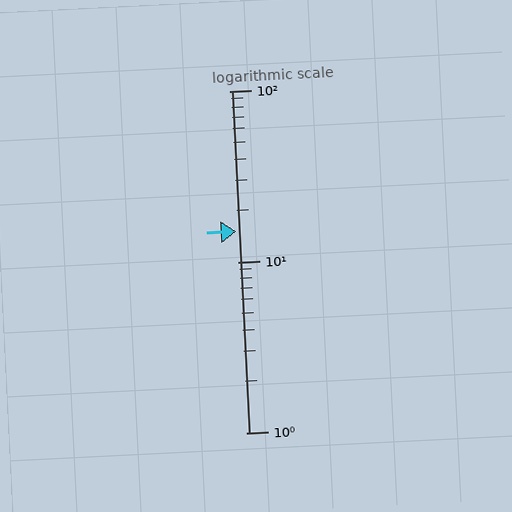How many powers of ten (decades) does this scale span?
The scale spans 2 decades, from 1 to 100.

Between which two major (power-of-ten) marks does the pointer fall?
The pointer is between 10 and 100.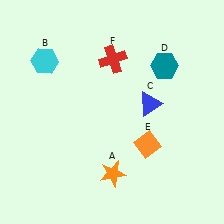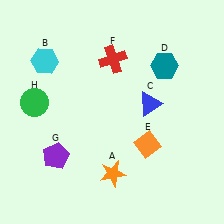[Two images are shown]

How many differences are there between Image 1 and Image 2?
There are 2 differences between the two images.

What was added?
A purple pentagon (G), a green circle (H) were added in Image 2.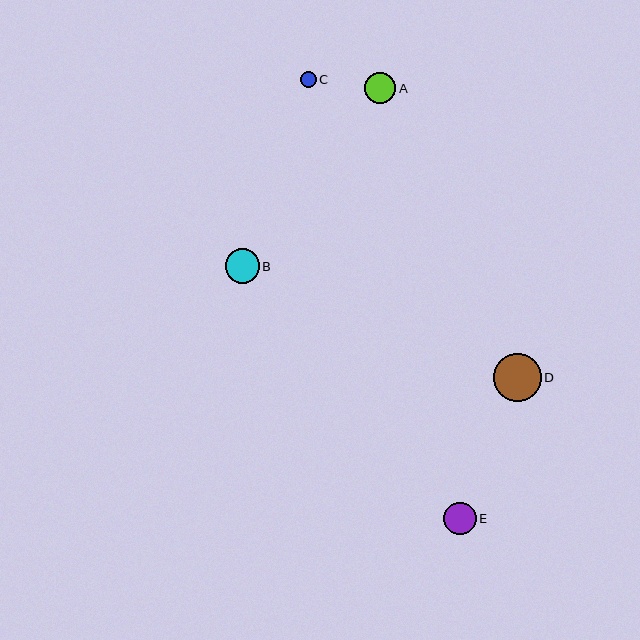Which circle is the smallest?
Circle C is the smallest with a size of approximately 16 pixels.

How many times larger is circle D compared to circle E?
Circle D is approximately 1.5 times the size of circle E.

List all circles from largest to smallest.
From largest to smallest: D, B, E, A, C.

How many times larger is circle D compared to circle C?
Circle D is approximately 3.0 times the size of circle C.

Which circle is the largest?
Circle D is the largest with a size of approximately 48 pixels.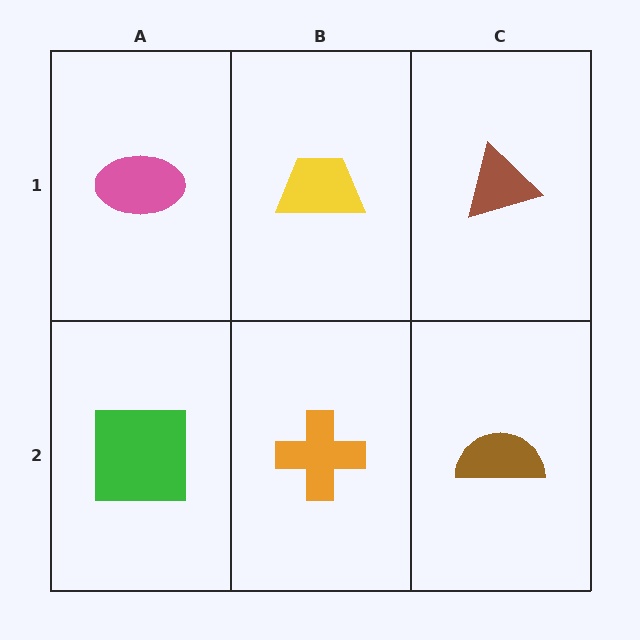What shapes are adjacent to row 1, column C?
A brown semicircle (row 2, column C), a yellow trapezoid (row 1, column B).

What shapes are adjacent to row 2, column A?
A pink ellipse (row 1, column A), an orange cross (row 2, column B).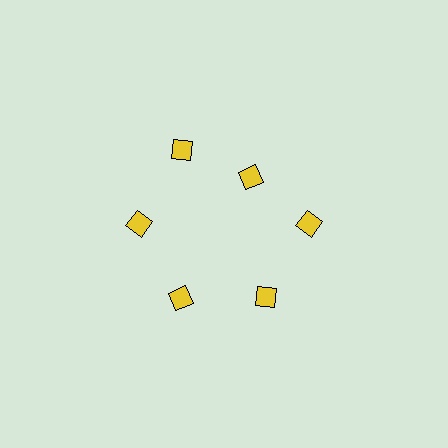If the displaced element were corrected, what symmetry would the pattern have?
It would have 6-fold rotational symmetry — the pattern would map onto itself every 60 degrees.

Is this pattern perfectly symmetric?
No. The 6 yellow diamonds are arranged in a ring, but one element near the 1 o'clock position is pulled inward toward the center, breaking the 6-fold rotational symmetry.